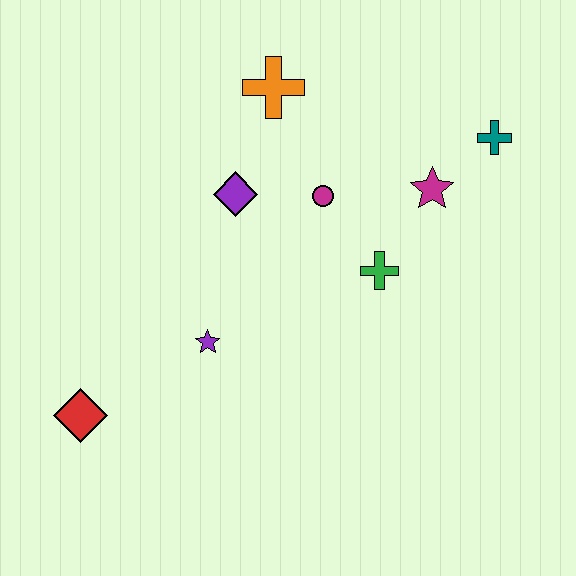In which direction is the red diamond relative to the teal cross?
The red diamond is to the left of the teal cross.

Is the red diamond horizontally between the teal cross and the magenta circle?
No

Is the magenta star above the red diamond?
Yes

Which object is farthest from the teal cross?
The red diamond is farthest from the teal cross.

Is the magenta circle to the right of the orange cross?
Yes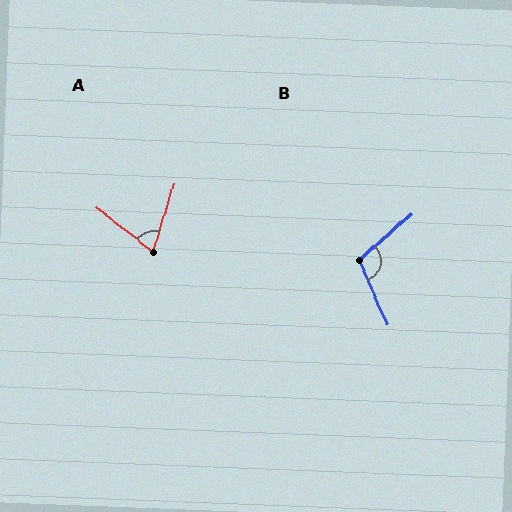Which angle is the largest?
B, at approximately 109 degrees.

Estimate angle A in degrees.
Approximately 69 degrees.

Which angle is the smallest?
A, at approximately 69 degrees.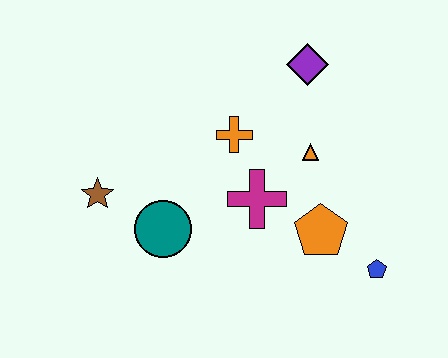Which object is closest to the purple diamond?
The orange triangle is closest to the purple diamond.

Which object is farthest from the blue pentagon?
The brown star is farthest from the blue pentagon.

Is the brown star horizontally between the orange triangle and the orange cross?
No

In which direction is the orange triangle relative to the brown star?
The orange triangle is to the right of the brown star.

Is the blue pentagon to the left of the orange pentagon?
No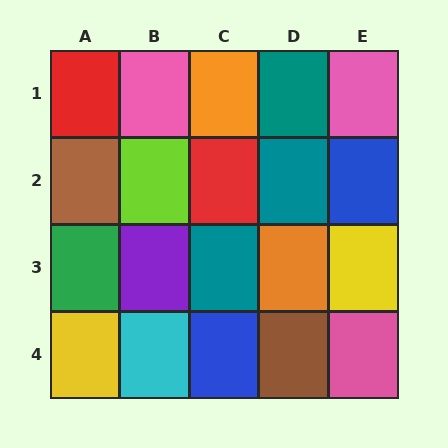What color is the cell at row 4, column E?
Pink.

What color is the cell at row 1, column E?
Pink.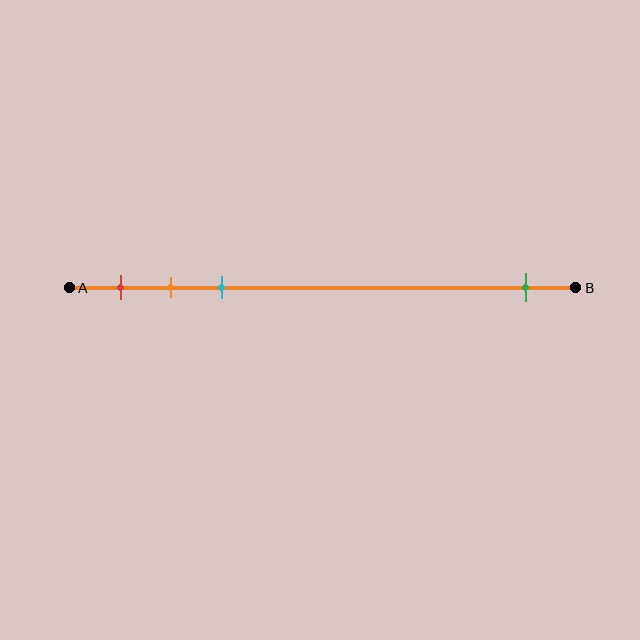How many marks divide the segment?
There are 4 marks dividing the segment.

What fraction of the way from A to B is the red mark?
The red mark is approximately 10% (0.1) of the way from A to B.